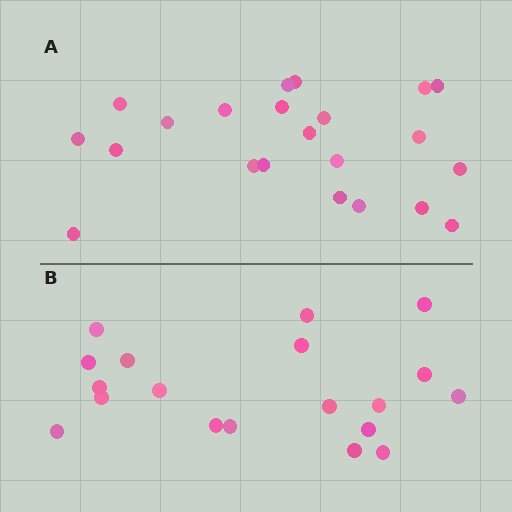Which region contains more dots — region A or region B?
Region A (the top region) has more dots.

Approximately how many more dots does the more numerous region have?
Region A has just a few more — roughly 2 or 3 more dots than region B.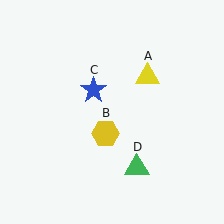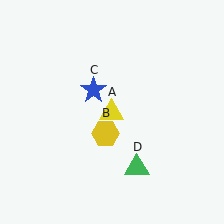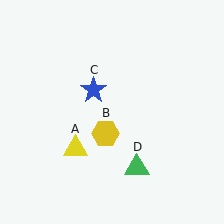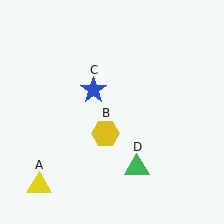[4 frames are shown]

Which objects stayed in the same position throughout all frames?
Yellow hexagon (object B) and blue star (object C) and green triangle (object D) remained stationary.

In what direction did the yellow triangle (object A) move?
The yellow triangle (object A) moved down and to the left.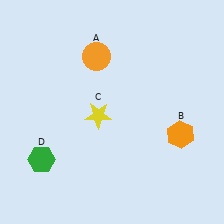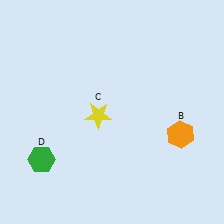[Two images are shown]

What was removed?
The orange circle (A) was removed in Image 2.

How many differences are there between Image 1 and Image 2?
There is 1 difference between the two images.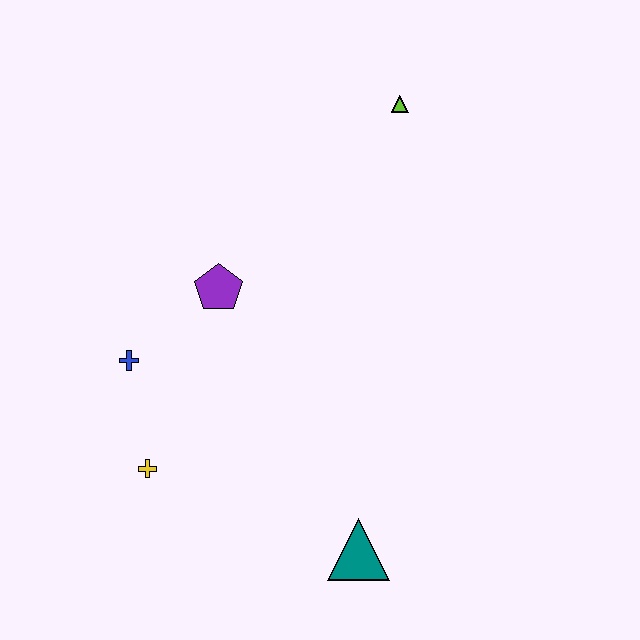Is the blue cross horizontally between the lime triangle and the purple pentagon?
No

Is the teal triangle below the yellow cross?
Yes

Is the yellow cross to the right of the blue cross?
Yes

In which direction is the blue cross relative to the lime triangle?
The blue cross is to the left of the lime triangle.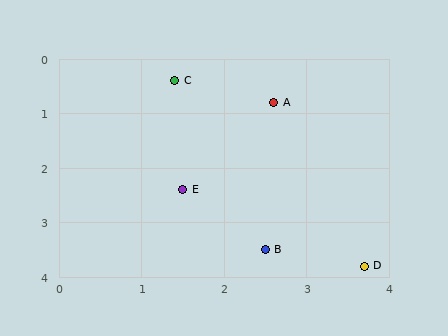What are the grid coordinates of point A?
Point A is at approximately (2.6, 0.8).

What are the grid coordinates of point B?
Point B is at approximately (2.5, 3.5).